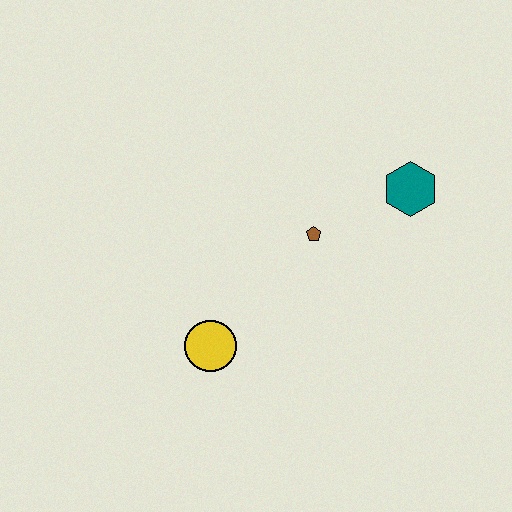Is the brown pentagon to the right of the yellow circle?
Yes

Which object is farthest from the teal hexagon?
The yellow circle is farthest from the teal hexagon.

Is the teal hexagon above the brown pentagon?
Yes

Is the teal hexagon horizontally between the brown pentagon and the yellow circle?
No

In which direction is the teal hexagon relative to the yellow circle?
The teal hexagon is to the right of the yellow circle.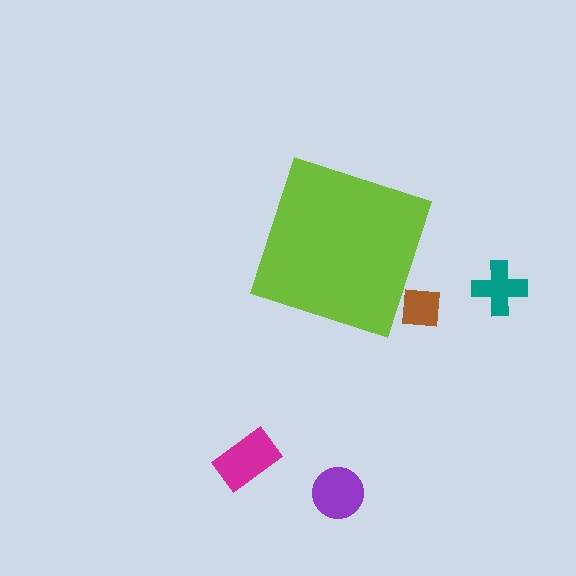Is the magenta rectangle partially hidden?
No, the magenta rectangle is fully visible.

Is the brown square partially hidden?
Yes, the brown square is partially hidden behind the lime diamond.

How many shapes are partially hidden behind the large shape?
1 shape is partially hidden.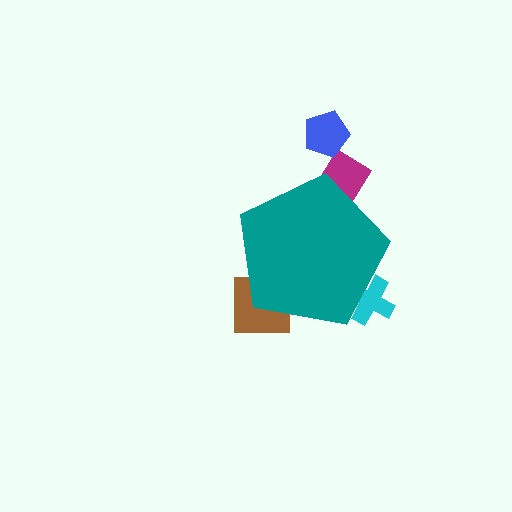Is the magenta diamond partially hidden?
Yes, the magenta diamond is partially hidden behind the teal pentagon.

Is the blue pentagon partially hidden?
No, the blue pentagon is fully visible.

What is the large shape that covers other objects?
A teal pentagon.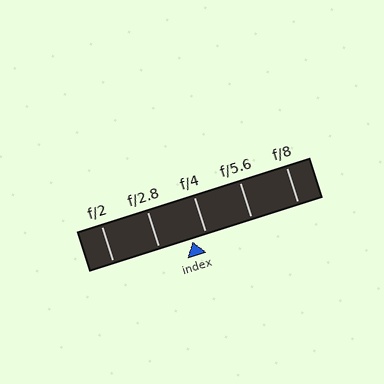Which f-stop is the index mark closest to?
The index mark is closest to f/4.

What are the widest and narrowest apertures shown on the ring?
The widest aperture shown is f/2 and the narrowest is f/8.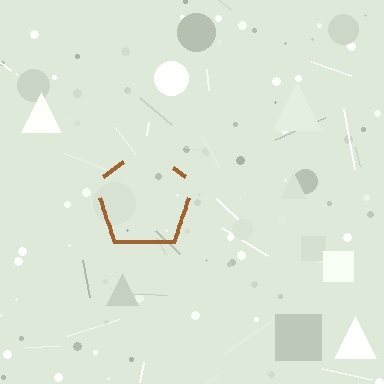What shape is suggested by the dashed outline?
The dashed outline suggests a pentagon.